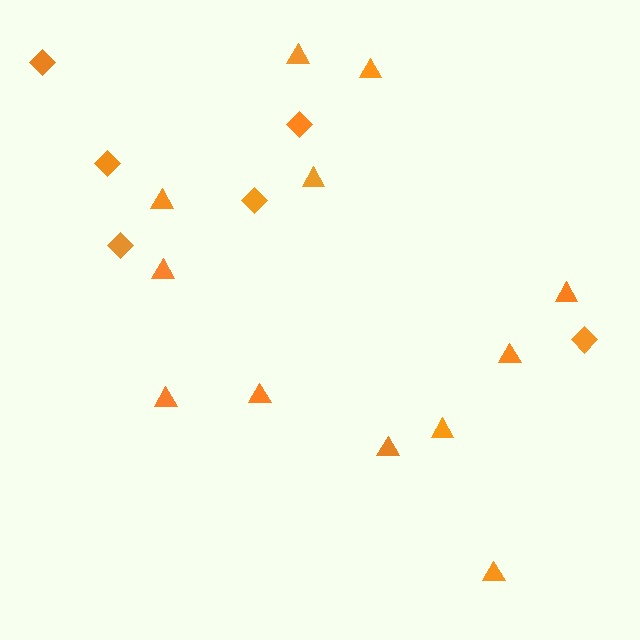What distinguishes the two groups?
There are 2 groups: one group of triangles (12) and one group of diamonds (6).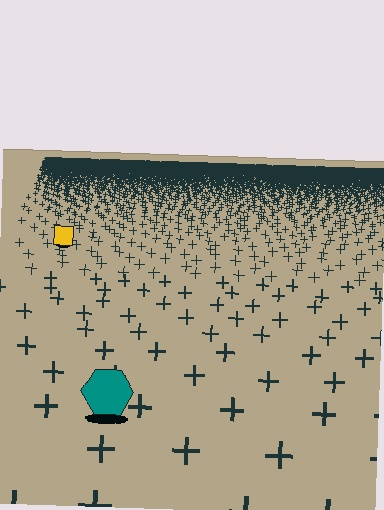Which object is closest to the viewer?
The teal hexagon is closest. The texture marks near it are larger and more spread out.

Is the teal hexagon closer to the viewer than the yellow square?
Yes. The teal hexagon is closer — you can tell from the texture gradient: the ground texture is coarser near it.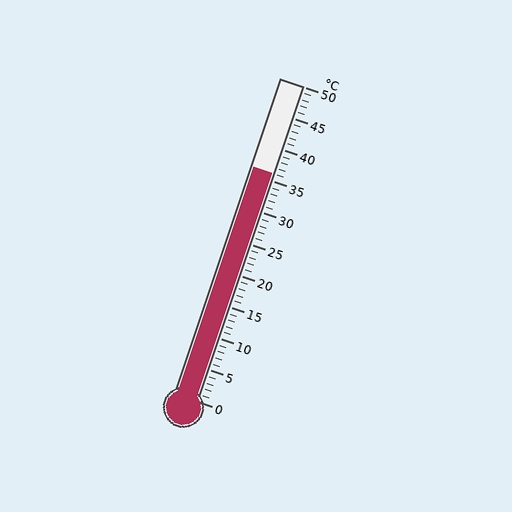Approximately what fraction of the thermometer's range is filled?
The thermometer is filled to approximately 70% of its range.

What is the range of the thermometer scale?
The thermometer scale ranges from 0°C to 50°C.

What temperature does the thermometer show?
The thermometer shows approximately 36°C.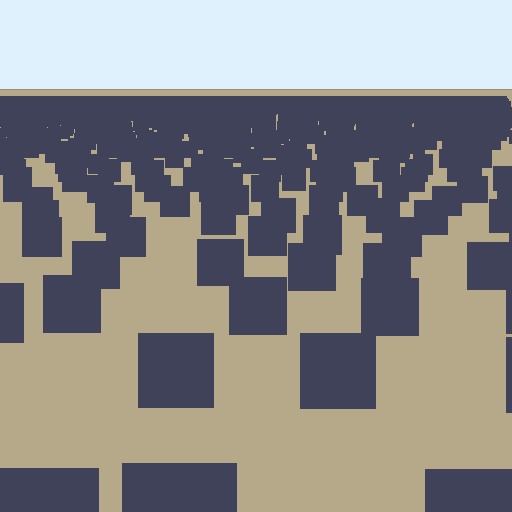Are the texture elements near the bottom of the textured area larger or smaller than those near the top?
Larger. Near the bottom, elements are closer to the viewer and appear at a bigger on-screen size.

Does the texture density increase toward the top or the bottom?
Density increases toward the top.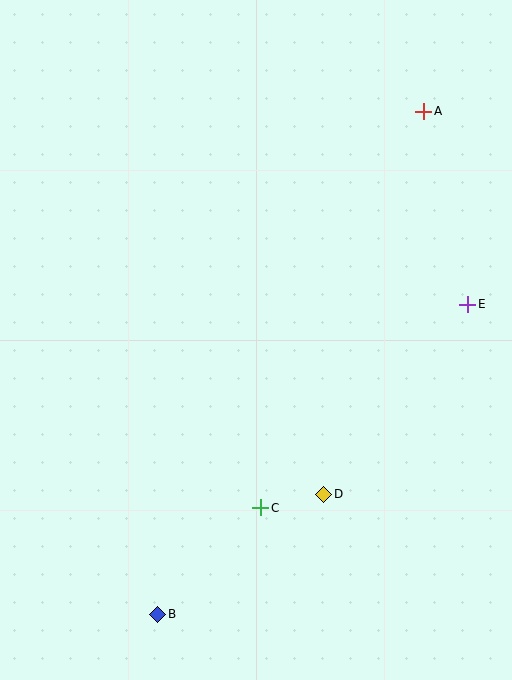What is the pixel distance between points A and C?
The distance between A and C is 429 pixels.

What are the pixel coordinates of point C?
Point C is at (261, 508).